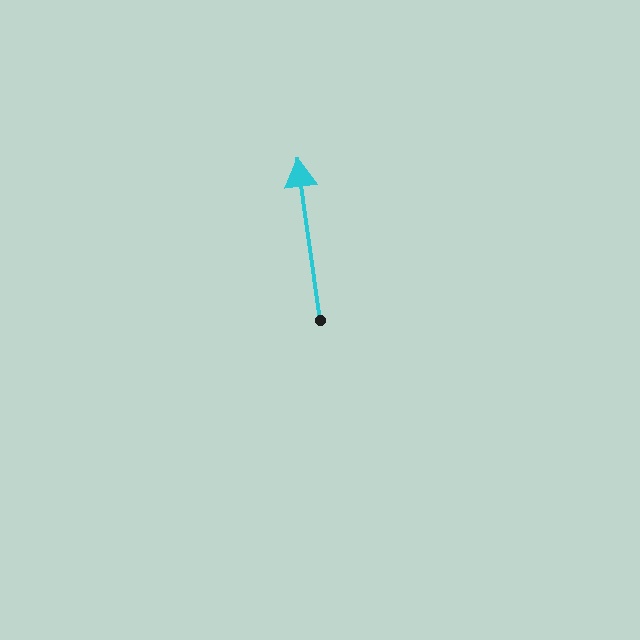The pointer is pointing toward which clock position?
Roughly 12 o'clock.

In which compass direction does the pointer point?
North.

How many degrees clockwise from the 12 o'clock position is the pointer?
Approximately 352 degrees.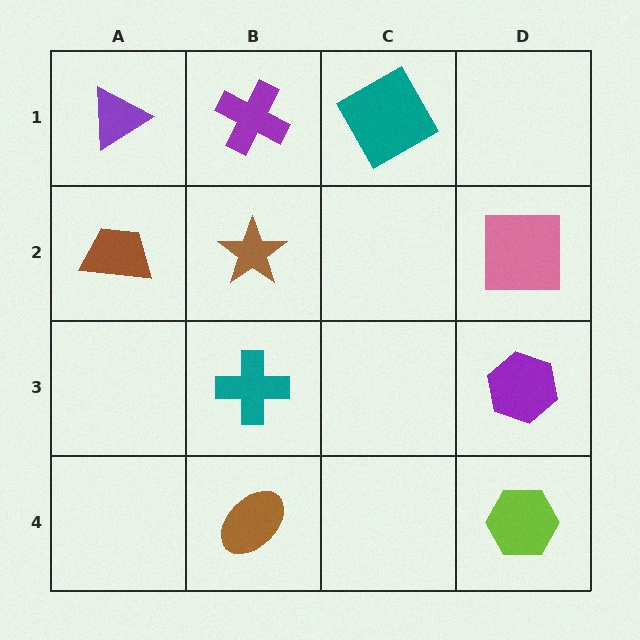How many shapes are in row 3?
2 shapes.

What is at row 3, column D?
A purple hexagon.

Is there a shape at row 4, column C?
No, that cell is empty.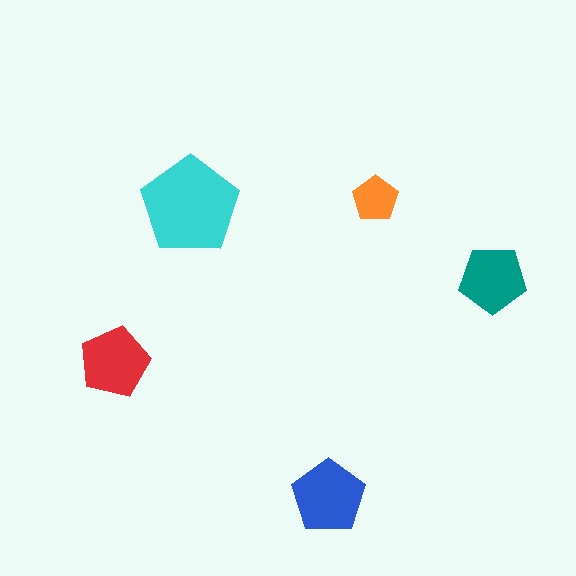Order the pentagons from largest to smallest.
the cyan one, the blue one, the red one, the teal one, the orange one.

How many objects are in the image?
There are 5 objects in the image.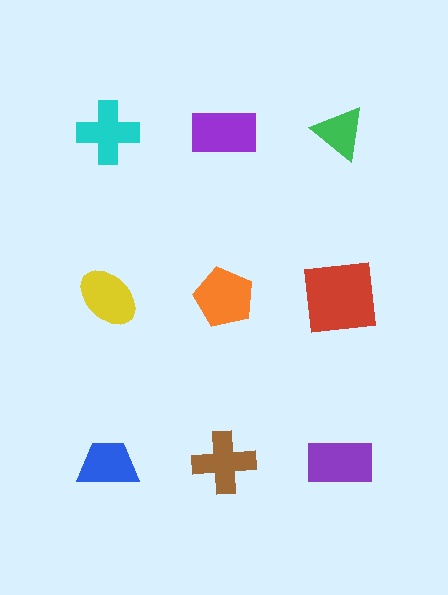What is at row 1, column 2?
A purple rectangle.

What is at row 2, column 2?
An orange pentagon.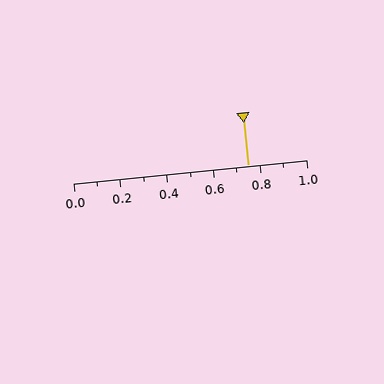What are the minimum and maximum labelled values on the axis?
The axis runs from 0.0 to 1.0.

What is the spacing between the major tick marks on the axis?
The major ticks are spaced 0.2 apart.